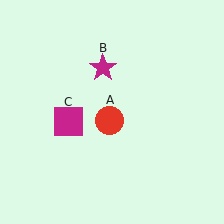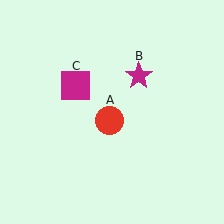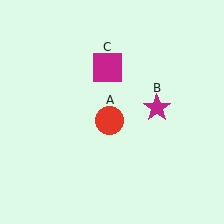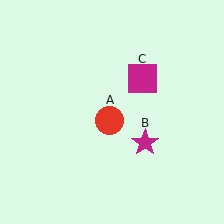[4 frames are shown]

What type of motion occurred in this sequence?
The magenta star (object B), magenta square (object C) rotated clockwise around the center of the scene.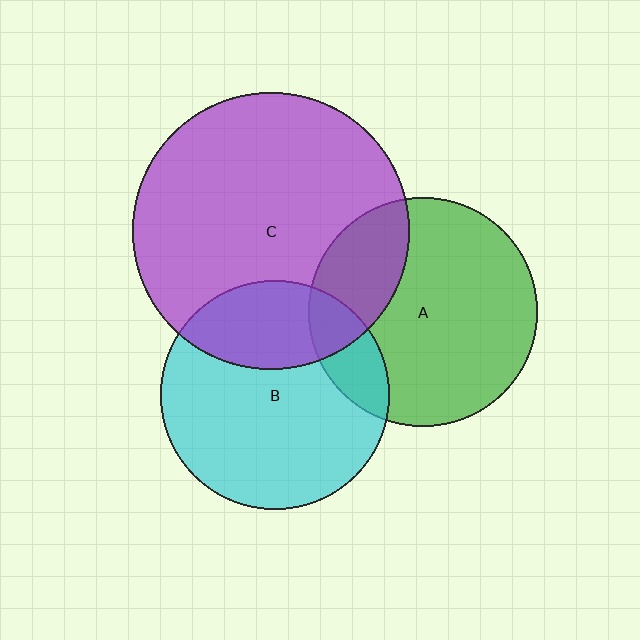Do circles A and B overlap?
Yes.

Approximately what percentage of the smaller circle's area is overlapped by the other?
Approximately 15%.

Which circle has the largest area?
Circle C (purple).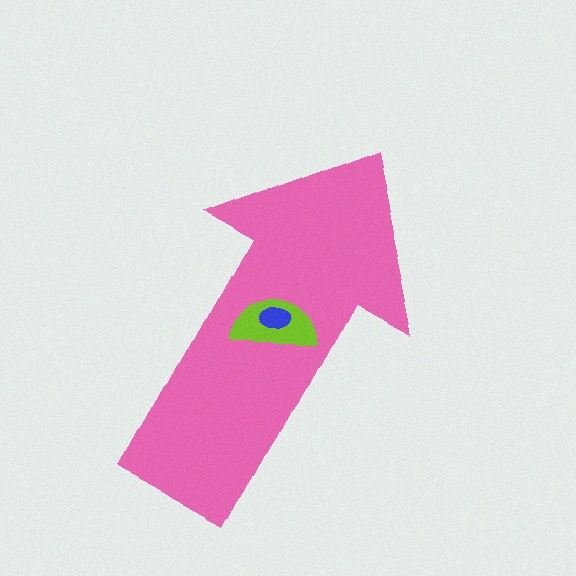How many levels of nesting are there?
3.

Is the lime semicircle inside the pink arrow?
Yes.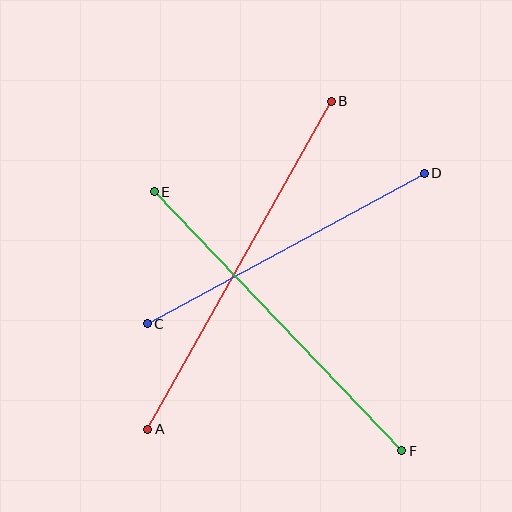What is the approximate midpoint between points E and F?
The midpoint is at approximately (278, 321) pixels.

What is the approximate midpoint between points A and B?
The midpoint is at approximately (240, 265) pixels.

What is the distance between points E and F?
The distance is approximately 358 pixels.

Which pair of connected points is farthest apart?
Points A and B are farthest apart.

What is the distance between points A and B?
The distance is approximately 376 pixels.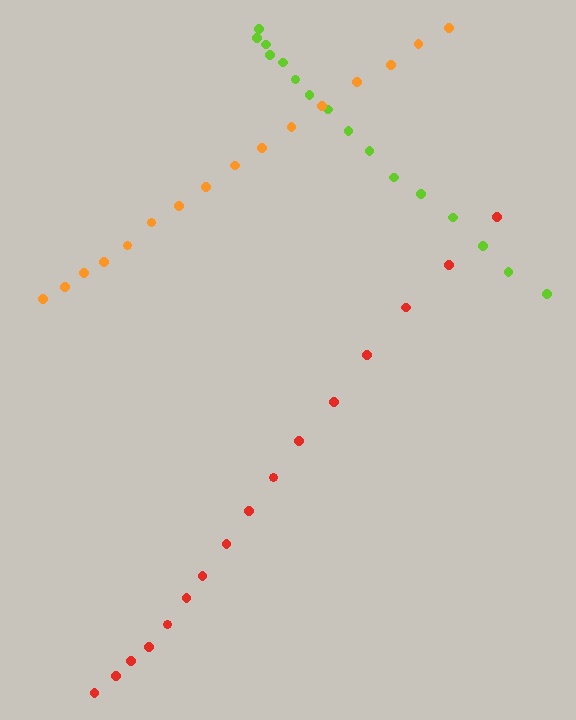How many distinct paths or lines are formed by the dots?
There are 3 distinct paths.